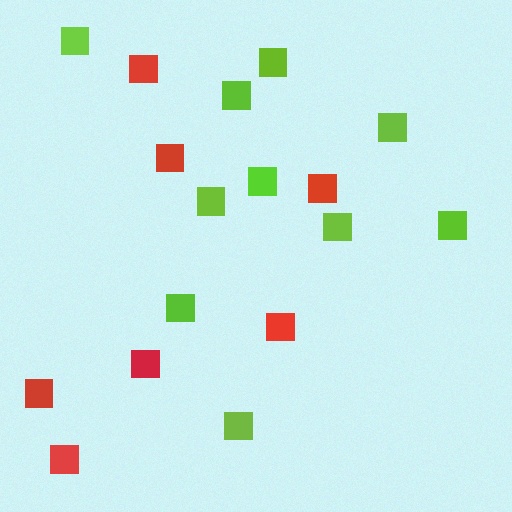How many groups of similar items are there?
There are 2 groups: one group of red squares (7) and one group of lime squares (10).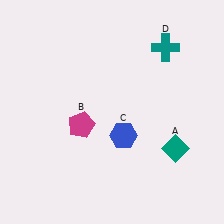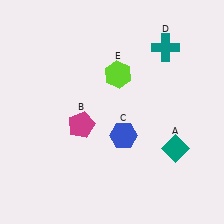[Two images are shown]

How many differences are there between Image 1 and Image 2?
There is 1 difference between the two images.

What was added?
A lime hexagon (E) was added in Image 2.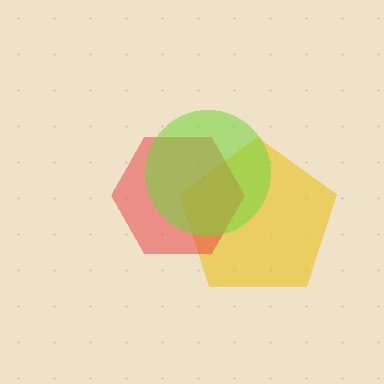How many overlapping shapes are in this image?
There are 3 overlapping shapes in the image.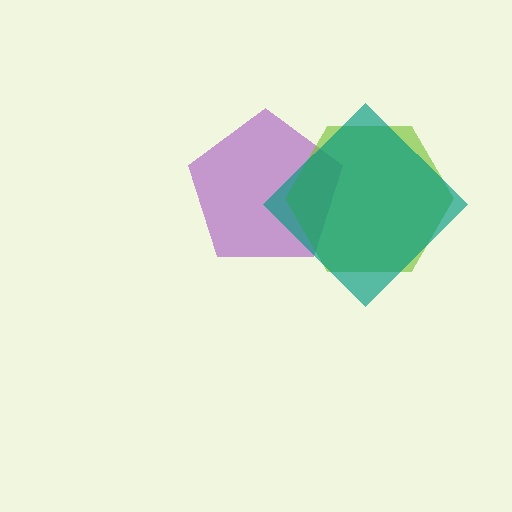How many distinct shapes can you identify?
There are 3 distinct shapes: a purple pentagon, a lime hexagon, a teal diamond.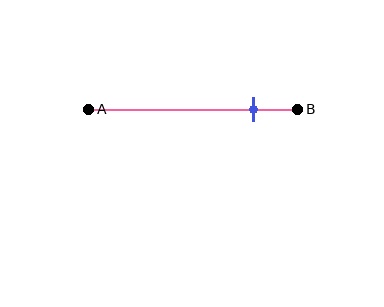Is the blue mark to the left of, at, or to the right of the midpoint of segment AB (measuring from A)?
The blue mark is to the right of the midpoint of segment AB.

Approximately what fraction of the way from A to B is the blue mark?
The blue mark is approximately 80% of the way from A to B.